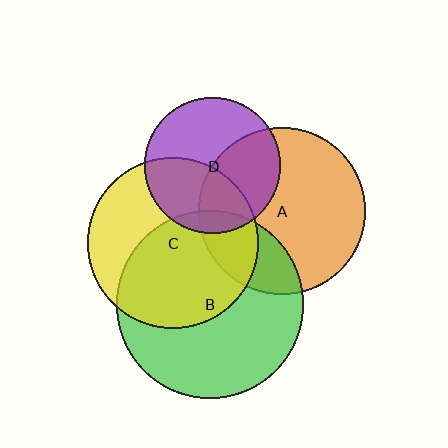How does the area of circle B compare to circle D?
Approximately 1.9 times.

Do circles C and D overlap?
Yes.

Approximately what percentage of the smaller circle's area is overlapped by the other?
Approximately 40%.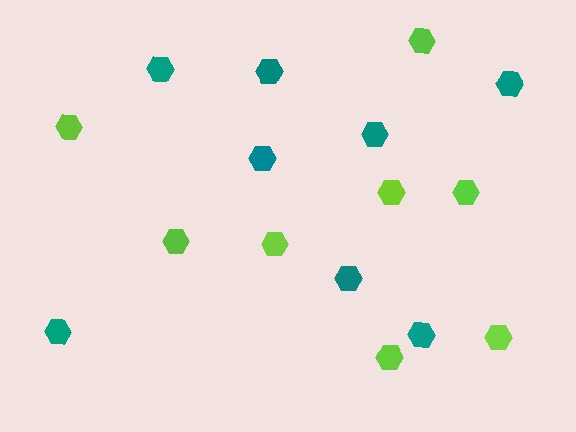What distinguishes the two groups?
There are 2 groups: one group of teal hexagons (8) and one group of lime hexagons (8).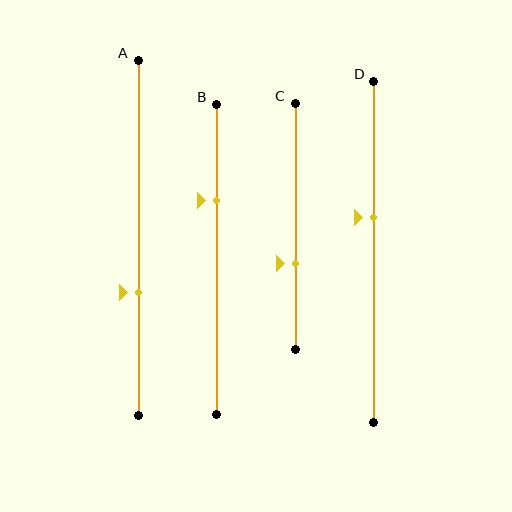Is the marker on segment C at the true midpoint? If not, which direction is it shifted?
No, the marker on segment C is shifted downward by about 15% of the segment length.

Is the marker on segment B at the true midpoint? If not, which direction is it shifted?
No, the marker on segment B is shifted upward by about 19% of the segment length.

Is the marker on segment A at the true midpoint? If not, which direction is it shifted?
No, the marker on segment A is shifted downward by about 15% of the segment length.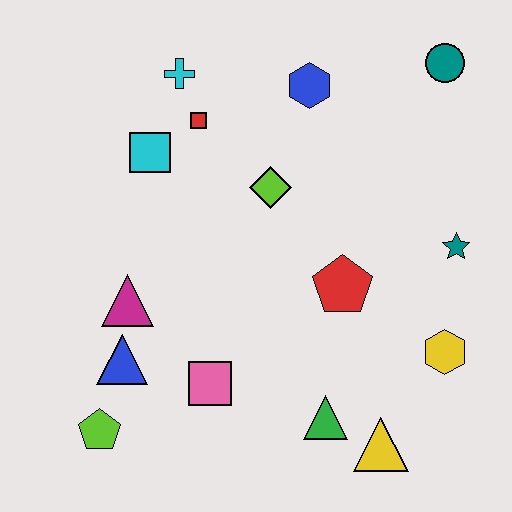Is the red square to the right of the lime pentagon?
Yes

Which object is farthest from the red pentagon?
The lime pentagon is farthest from the red pentagon.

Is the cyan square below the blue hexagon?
Yes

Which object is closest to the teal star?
The yellow hexagon is closest to the teal star.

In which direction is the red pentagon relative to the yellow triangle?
The red pentagon is above the yellow triangle.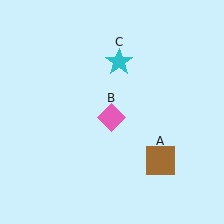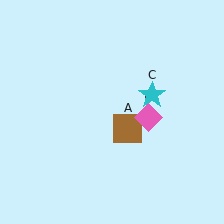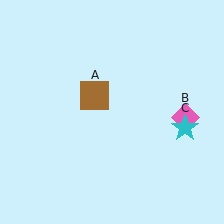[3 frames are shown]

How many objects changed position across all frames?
3 objects changed position: brown square (object A), pink diamond (object B), cyan star (object C).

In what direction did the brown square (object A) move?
The brown square (object A) moved up and to the left.